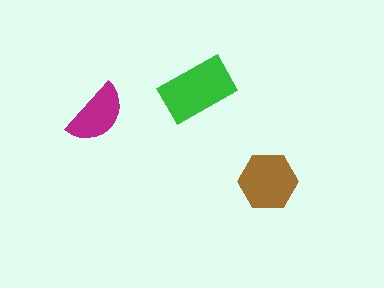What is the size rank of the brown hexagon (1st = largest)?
2nd.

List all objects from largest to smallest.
The green rectangle, the brown hexagon, the magenta semicircle.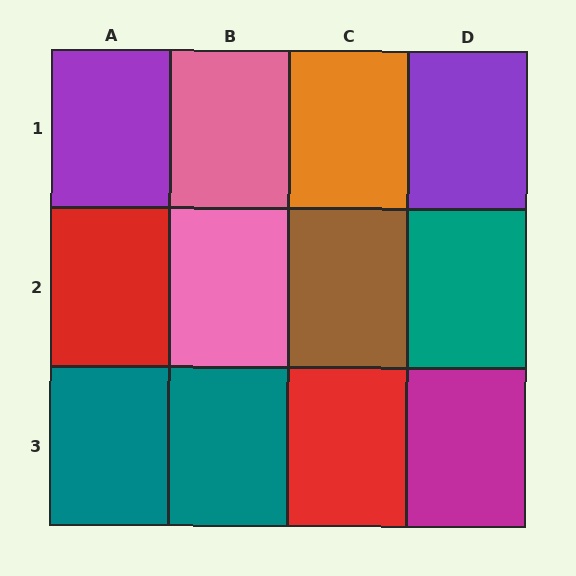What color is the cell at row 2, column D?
Teal.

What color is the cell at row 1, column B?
Pink.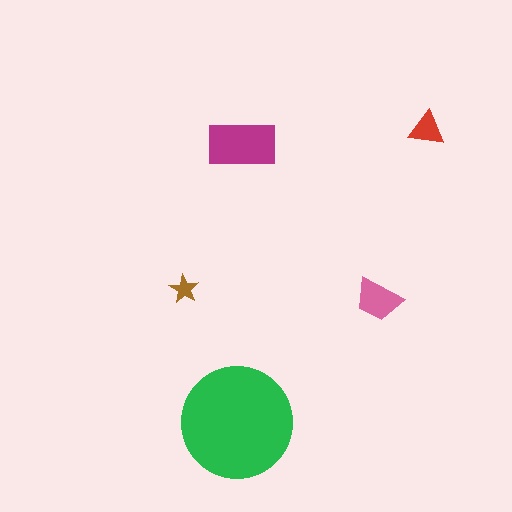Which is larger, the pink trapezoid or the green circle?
The green circle.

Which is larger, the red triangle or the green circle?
The green circle.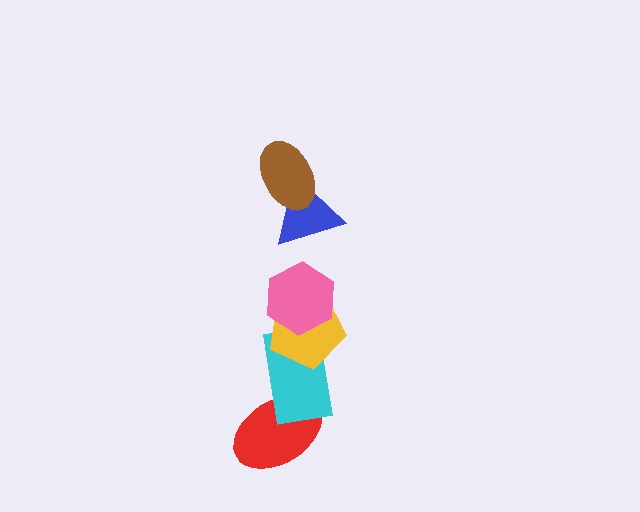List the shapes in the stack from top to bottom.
From top to bottom: the brown ellipse, the blue triangle, the pink hexagon, the yellow pentagon, the cyan rectangle, the red ellipse.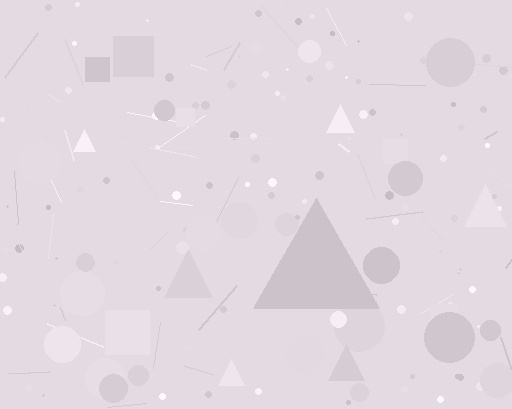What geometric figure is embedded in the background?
A triangle is embedded in the background.